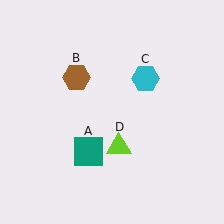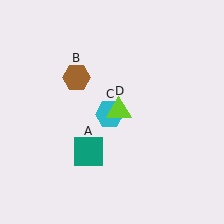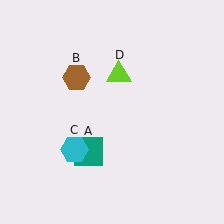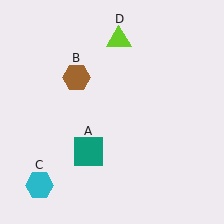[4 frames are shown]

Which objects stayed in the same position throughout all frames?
Teal square (object A) and brown hexagon (object B) remained stationary.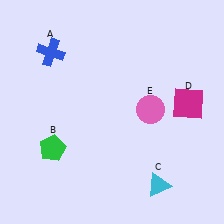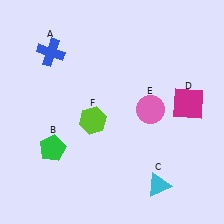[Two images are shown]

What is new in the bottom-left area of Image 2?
A lime hexagon (F) was added in the bottom-left area of Image 2.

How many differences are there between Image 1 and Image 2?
There is 1 difference between the two images.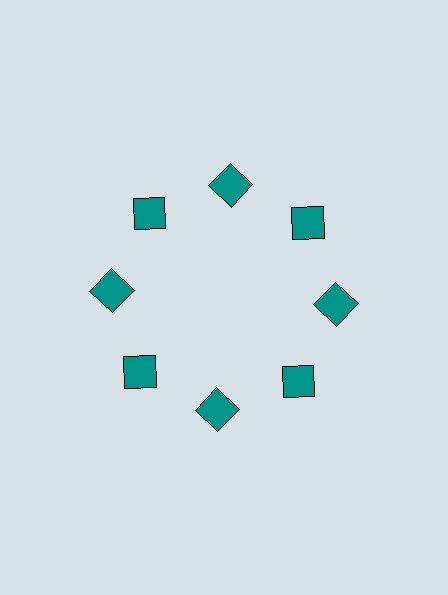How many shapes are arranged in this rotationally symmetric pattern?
There are 8 shapes, arranged in 8 groups of 1.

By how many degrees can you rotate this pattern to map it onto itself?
The pattern maps onto itself every 45 degrees of rotation.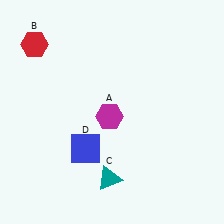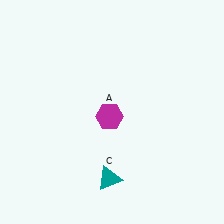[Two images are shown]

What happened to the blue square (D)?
The blue square (D) was removed in Image 2. It was in the bottom-left area of Image 1.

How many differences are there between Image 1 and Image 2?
There are 2 differences between the two images.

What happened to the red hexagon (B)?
The red hexagon (B) was removed in Image 2. It was in the top-left area of Image 1.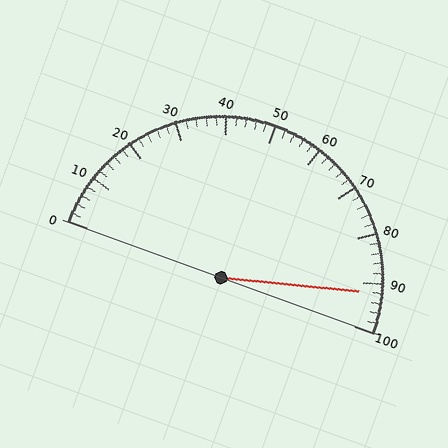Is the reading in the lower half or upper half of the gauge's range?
The reading is in the upper half of the range (0 to 100).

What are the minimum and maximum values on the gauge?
The gauge ranges from 0 to 100.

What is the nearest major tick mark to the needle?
The nearest major tick mark is 90.